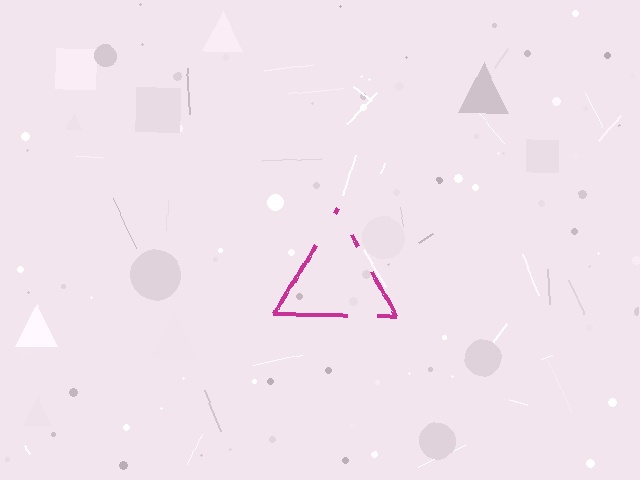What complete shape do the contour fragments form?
The contour fragments form a triangle.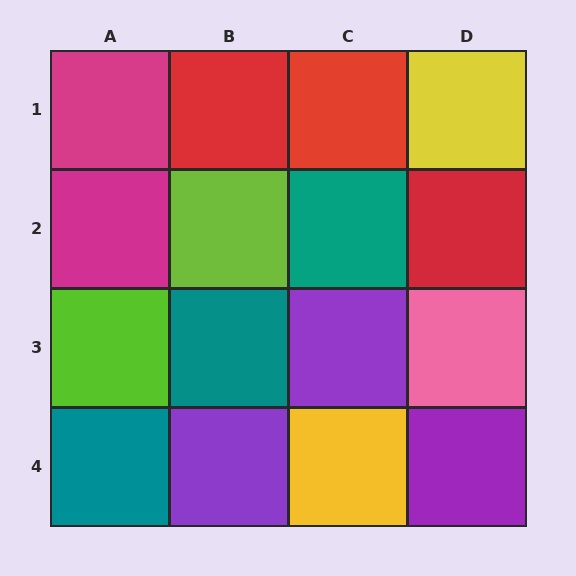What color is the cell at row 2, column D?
Red.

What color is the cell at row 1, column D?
Yellow.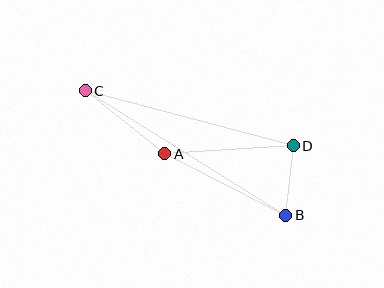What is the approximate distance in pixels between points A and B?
The distance between A and B is approximately 136 pixels.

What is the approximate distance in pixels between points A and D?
The distance between A and D is approximately 129 pixels.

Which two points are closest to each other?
Points B and D are closest to each other.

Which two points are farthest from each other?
Points B and C are farthest from each other.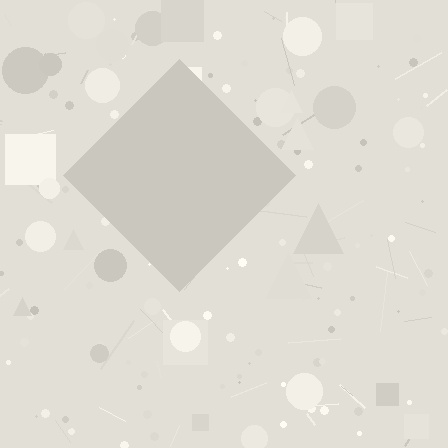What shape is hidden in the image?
A diamond is hidden in the image.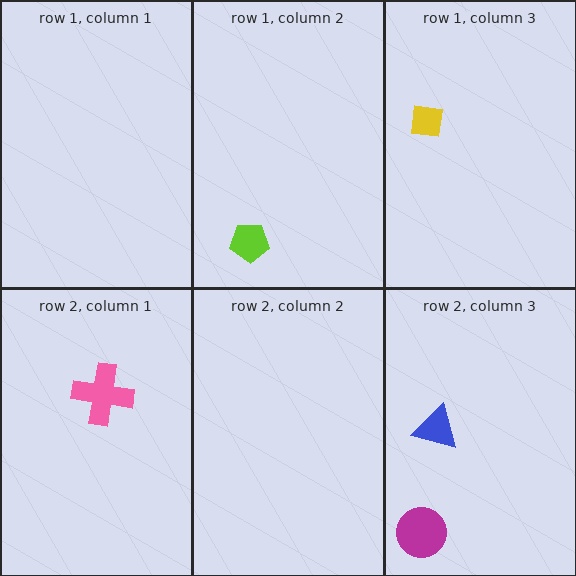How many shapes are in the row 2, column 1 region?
1.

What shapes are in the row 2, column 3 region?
The magenta circle, the blue triangle.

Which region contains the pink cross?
The row 2, column 1 region.